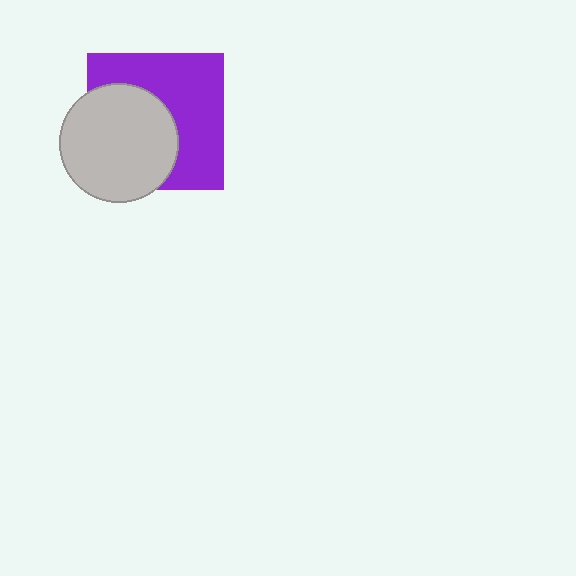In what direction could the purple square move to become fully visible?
The purple square could move toward the upper-right. That would shift it out from behind the light gray circle entirely.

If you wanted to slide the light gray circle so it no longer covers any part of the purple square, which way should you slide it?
Slide it toward the lower-left — that is the most direct way to separate the two shapes.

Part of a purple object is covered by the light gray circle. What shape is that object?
It is a square.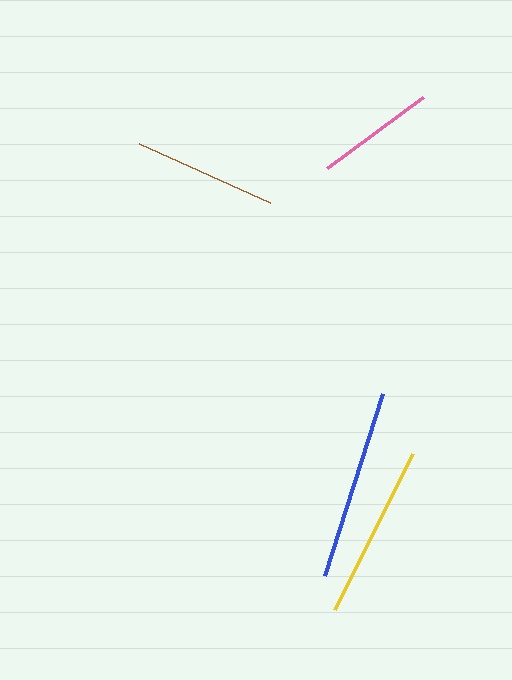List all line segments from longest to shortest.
From longest to shortest: blue, yellow, brown, pink.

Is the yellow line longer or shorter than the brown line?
The yellow line is longer than the brown line.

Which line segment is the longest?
The blue line is the longest at approximately 192 pixels.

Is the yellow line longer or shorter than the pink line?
The yellow line is longer than the pink line.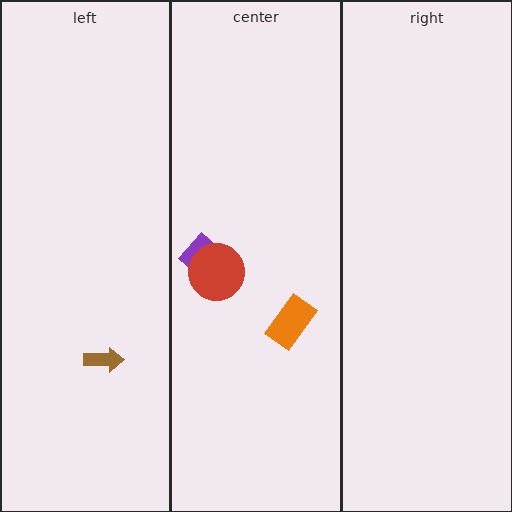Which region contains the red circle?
The center region.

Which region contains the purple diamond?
The center region.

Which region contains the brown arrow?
The left region.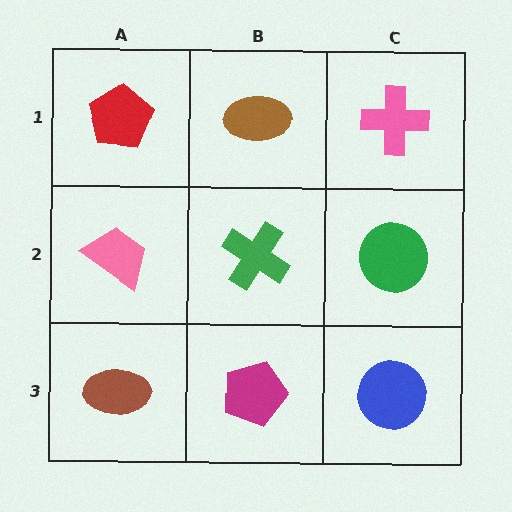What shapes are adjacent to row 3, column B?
A green cross (row 2, column B), a brown ellipse (row 3, column A), a blue circle (row 3, column C).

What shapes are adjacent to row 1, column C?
A green circle (row 2, column C), a brown ellipse (row 1, column B).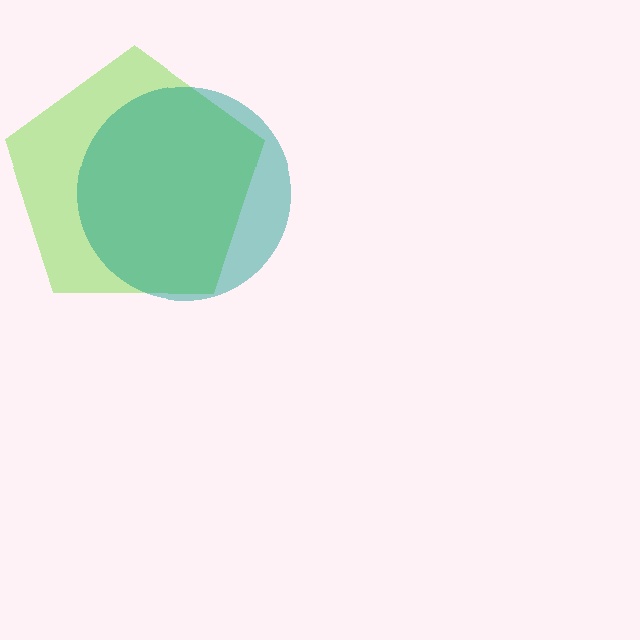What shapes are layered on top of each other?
The layered shapes are: a lime pentagon, a teal circle.